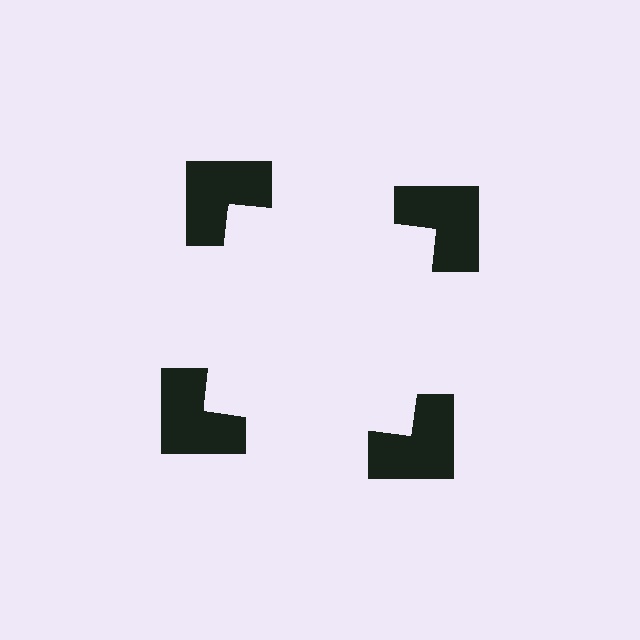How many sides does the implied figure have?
4 sides.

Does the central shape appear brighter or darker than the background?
It typically appears slightly brighter than the background, even though no actual brightness change is drawn.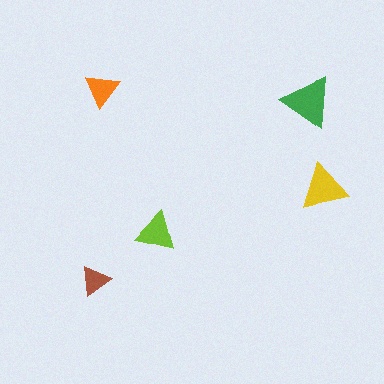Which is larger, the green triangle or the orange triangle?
The green one.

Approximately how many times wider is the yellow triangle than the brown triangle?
About 1.5 times wider.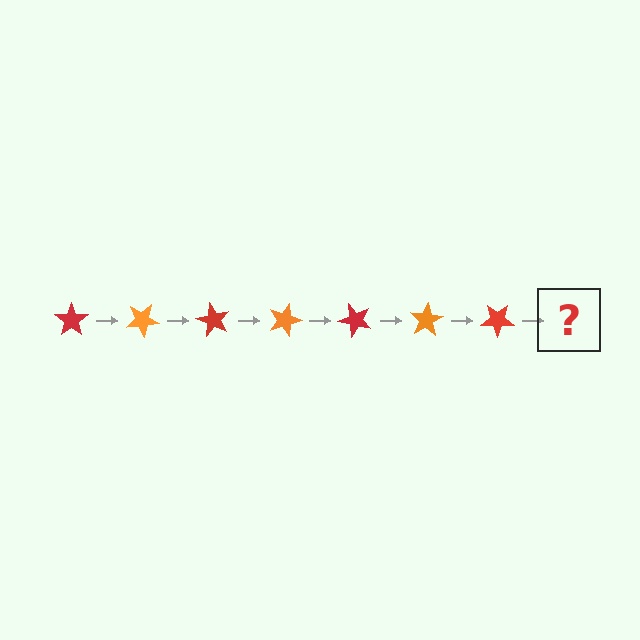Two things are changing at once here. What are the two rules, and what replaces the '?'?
The two rules are that it rotates 30 degrees each step and the color cycles through red and orange. The '?' should be an orange star, rotated 210 degrees from the start.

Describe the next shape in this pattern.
It should be an orange star, rotated 210 degrees from the start.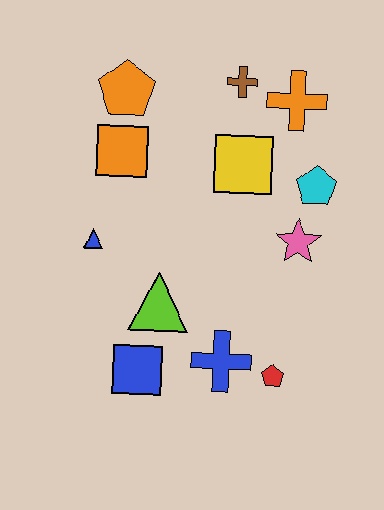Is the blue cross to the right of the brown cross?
No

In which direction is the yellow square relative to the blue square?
The yellow square is above the blue square.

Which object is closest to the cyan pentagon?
The pink star is closest to the cyan pentagon.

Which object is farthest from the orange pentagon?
The red pentagon is farthest from the orange pentagon.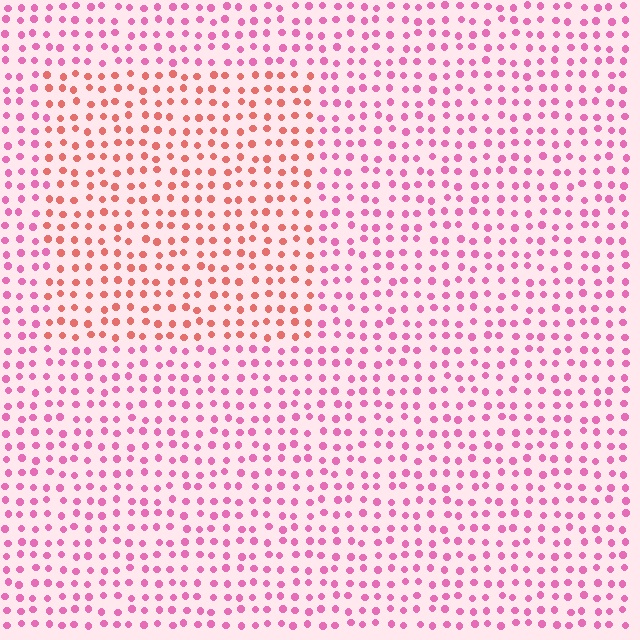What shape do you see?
I see a rectangle.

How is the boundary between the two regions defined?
The boundary is defined purely by a slight shift in hue (about 38 degrees). Spacing, size, and orientation are identical on both sides.